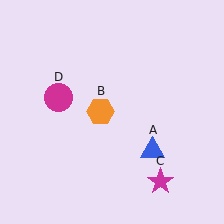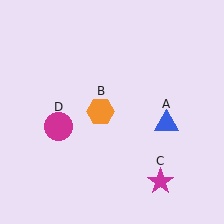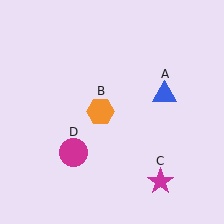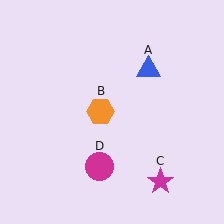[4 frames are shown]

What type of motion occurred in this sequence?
The blue triangle (object A), magenta circle (object D) rotated counterclockwise around the center of the scene.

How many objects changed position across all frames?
2 objects changed position: blue triangle (object A), magenta circle (object D).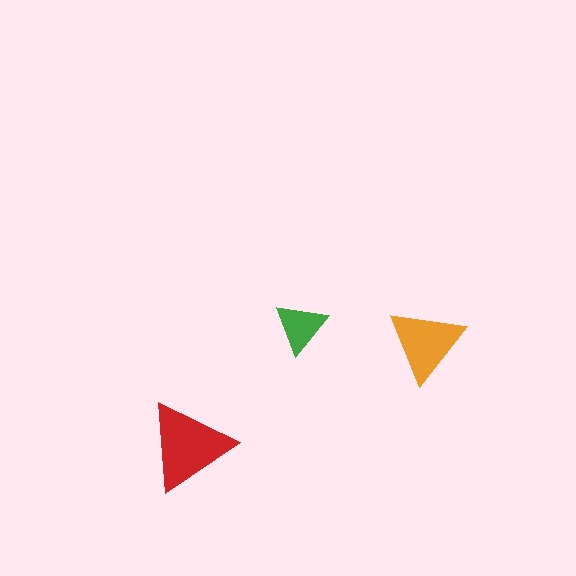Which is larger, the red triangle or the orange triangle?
The red one.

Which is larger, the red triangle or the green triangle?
The red one.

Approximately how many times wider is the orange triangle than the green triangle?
About 1.5 times wider.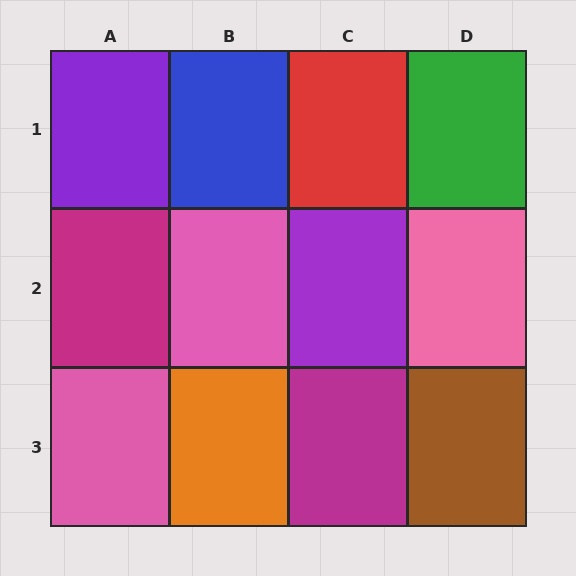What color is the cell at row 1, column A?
Purple.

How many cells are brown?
1 cell is brown.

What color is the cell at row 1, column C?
Red.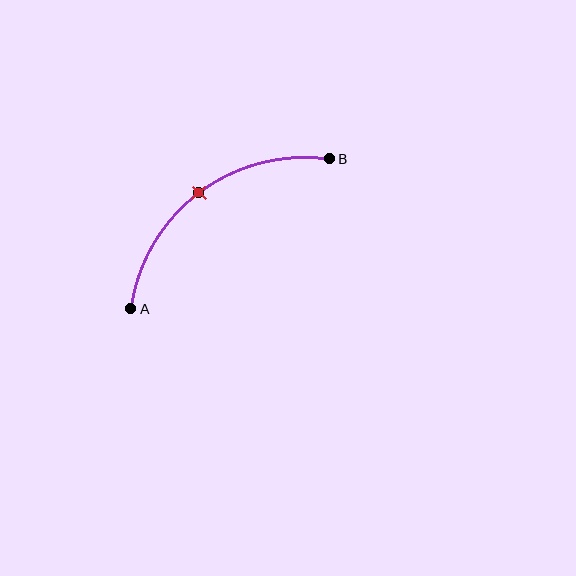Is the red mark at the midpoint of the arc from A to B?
Yes. The red mark lies on the arc at equal arc-length from both A and B — it is the arc midpoint.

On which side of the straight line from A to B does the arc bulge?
The arc bulges above and to the left of the straight line connecting A and B.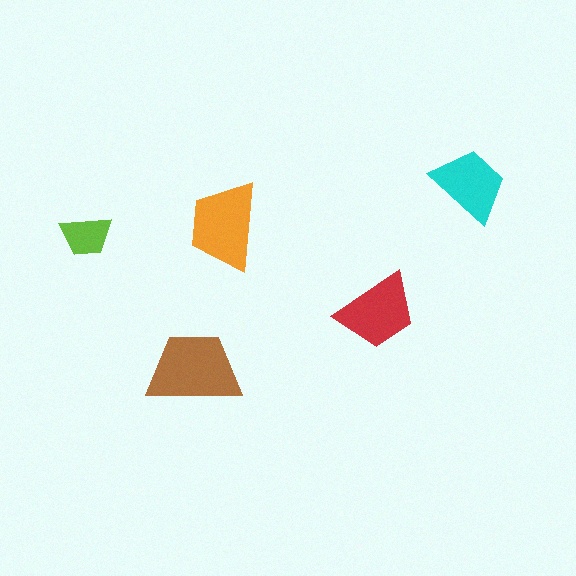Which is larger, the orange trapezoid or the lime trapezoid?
The orange one.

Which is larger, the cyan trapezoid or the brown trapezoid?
The brown one.